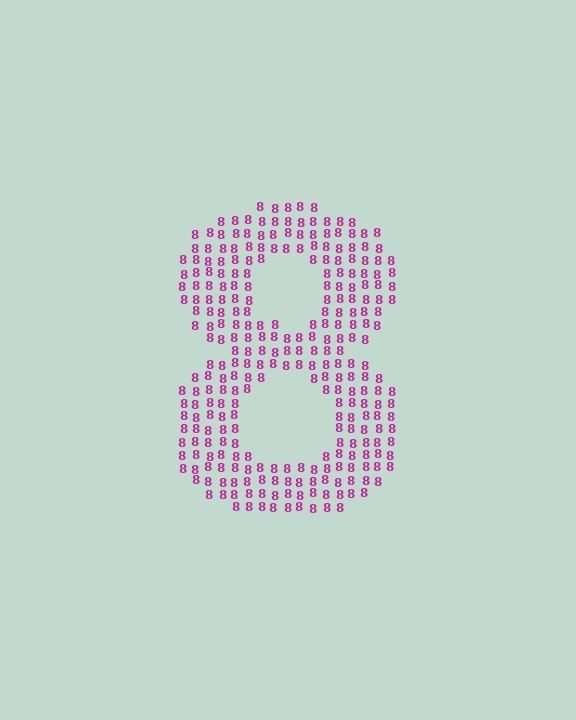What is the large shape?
The large shape is the digit 8.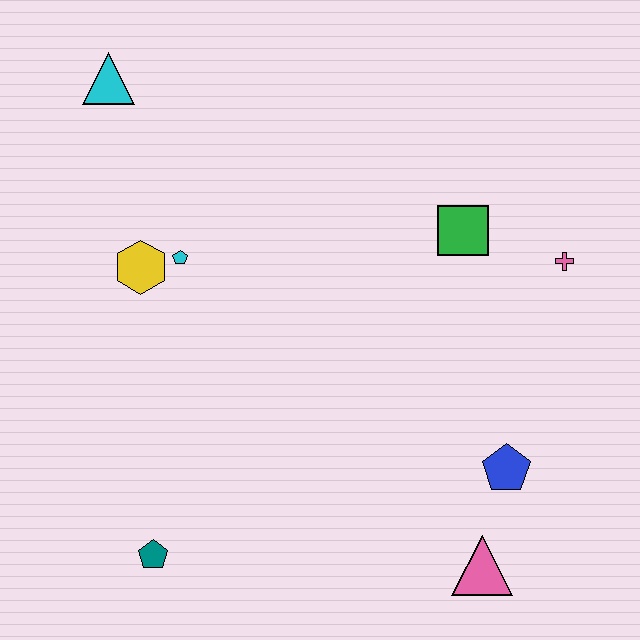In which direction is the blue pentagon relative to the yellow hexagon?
The blue pentagon is to the right of the yellow hexagon.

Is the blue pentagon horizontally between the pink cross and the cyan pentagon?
Yes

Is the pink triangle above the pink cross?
No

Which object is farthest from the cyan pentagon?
The pink triangle is farthest from the cyan pentagon.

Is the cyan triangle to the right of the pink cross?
No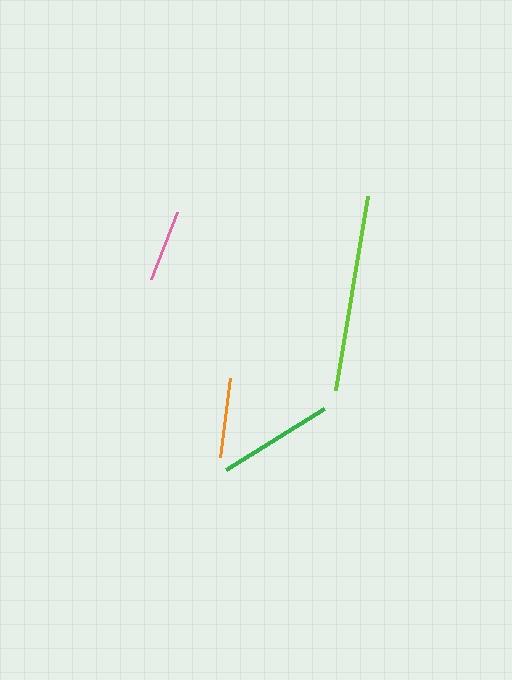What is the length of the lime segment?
The lime segment is approximately 197 pixels long.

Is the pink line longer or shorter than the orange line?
The orange line is longer than the pink line.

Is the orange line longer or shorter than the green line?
The green line is longer than the orange line.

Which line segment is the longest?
The lime line is the longest at approximately 197 pixels.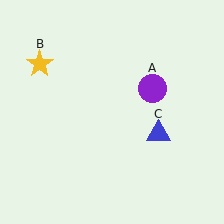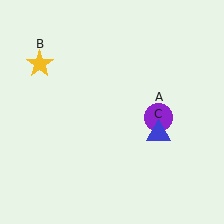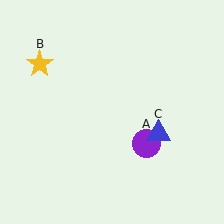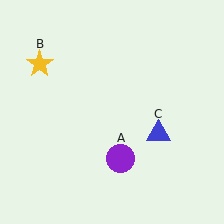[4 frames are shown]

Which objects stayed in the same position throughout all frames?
Yellow star (object B) and blue triangle (object C) remained stationary.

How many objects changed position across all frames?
1 object changed position: purple circle (object A).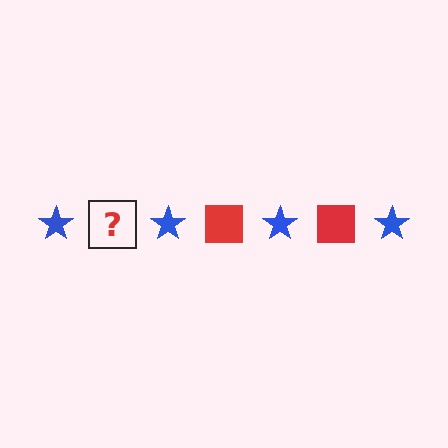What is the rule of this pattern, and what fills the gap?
The rule is that the pattern alternates between blue star and red square. The gap should be filled with a red square.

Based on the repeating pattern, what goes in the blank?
The blank should be a red square.